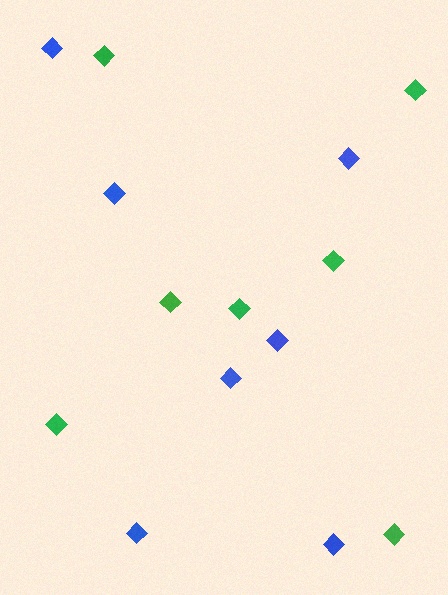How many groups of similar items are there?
There are 2 groups: one group of green diamonds (7) and one group of blue diamonds (7).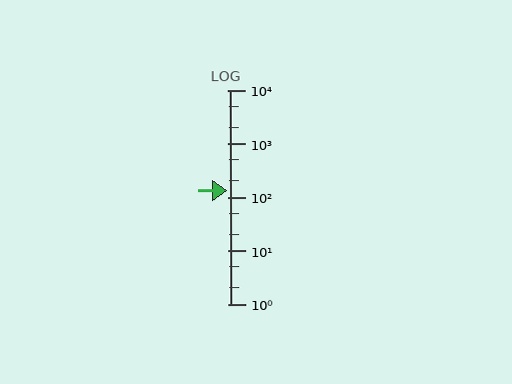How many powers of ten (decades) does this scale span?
The scale spans 4 decades, from 1 to 10000.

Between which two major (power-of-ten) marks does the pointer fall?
The pointer is between 100 and 1000.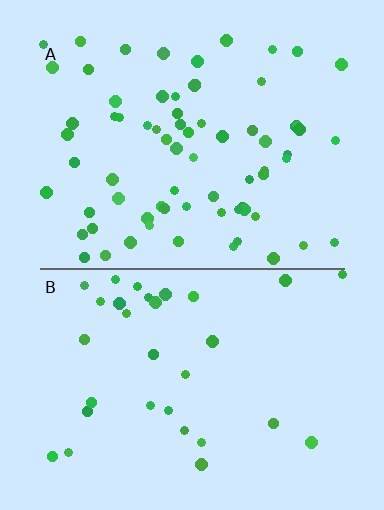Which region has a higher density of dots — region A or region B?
A (the top).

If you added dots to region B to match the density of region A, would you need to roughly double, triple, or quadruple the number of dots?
Approximately double.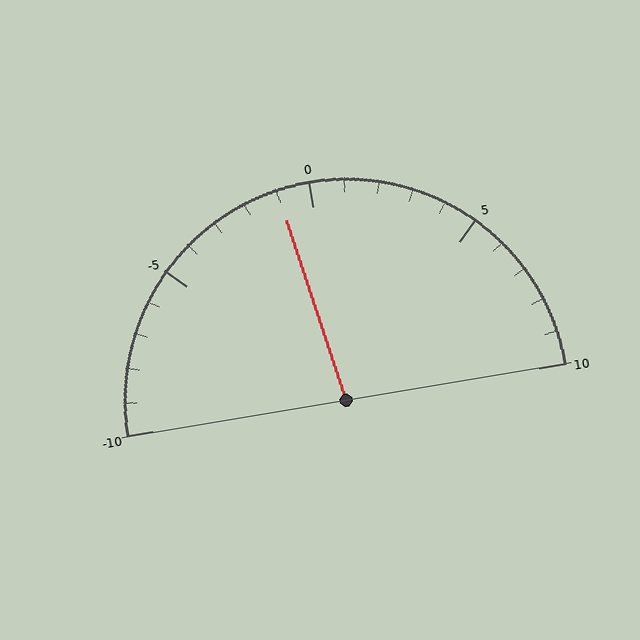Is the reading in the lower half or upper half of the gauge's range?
The reading is in the lower half of the range (-10 to 10).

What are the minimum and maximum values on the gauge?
The gauge ranges from -10 to 10.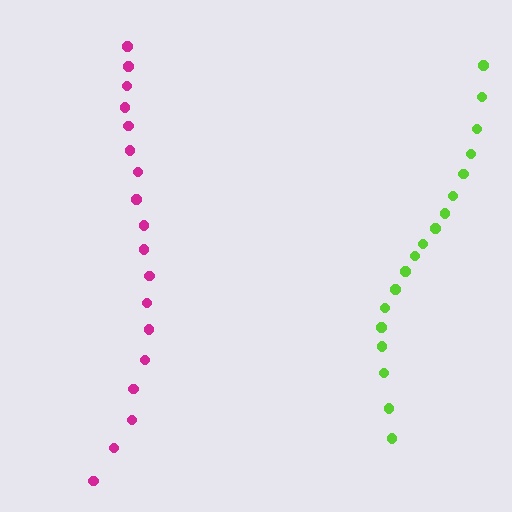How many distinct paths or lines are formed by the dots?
There are 2 distinct paths.